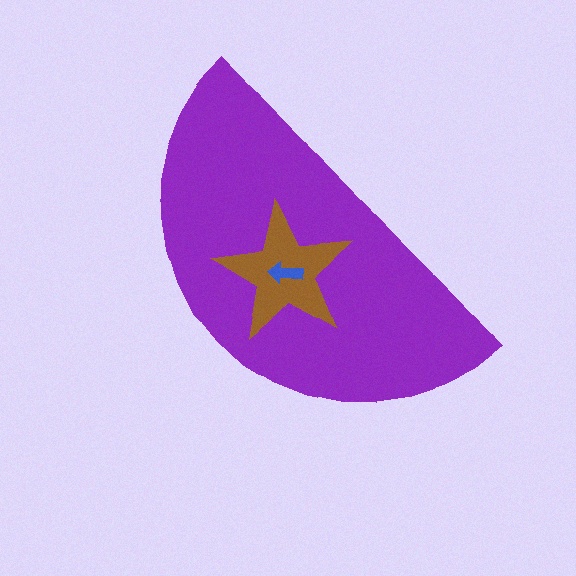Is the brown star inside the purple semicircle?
Yes.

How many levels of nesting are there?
3.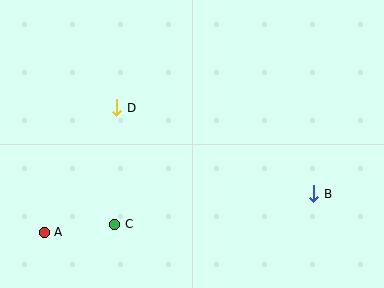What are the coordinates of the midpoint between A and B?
The midpoint between A and B is at (179, 213).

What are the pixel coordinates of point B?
Point B is at (314, 194).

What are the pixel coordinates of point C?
Point C is at (115, 224).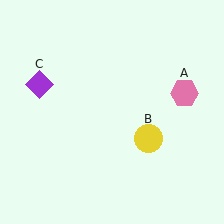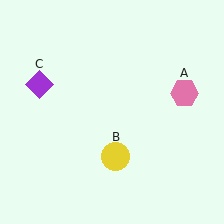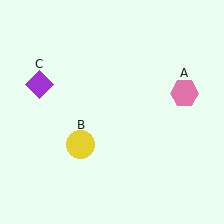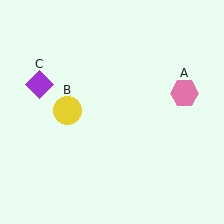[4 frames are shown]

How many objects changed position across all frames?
1 object changed position: yellow circle (object B).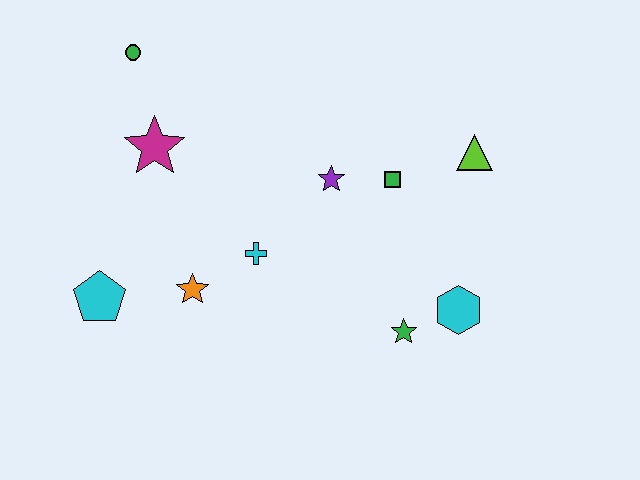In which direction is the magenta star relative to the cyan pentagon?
The magenta star is above the cyan pentagon.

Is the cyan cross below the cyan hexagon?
No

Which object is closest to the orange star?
The cyan cross is closest to the orange star.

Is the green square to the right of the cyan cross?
Yes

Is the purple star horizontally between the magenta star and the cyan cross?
No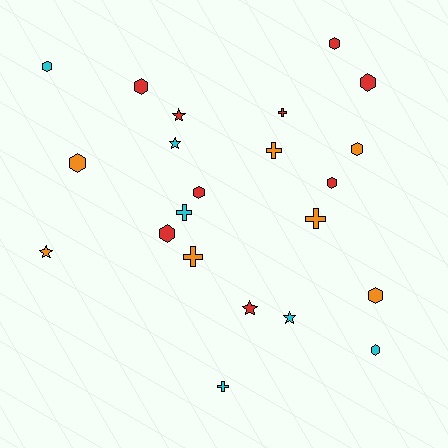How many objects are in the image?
There are 22 objects.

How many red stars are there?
There are 2 red stars.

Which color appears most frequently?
Red, with 9 objects.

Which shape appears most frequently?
Hexagon, with 11 objects.